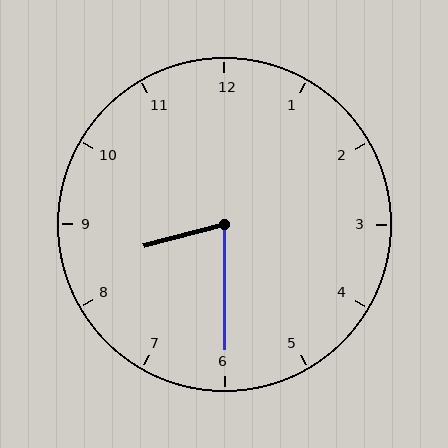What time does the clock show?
8:30.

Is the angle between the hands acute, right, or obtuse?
It is acute.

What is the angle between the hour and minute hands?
Approximately 75 degrees.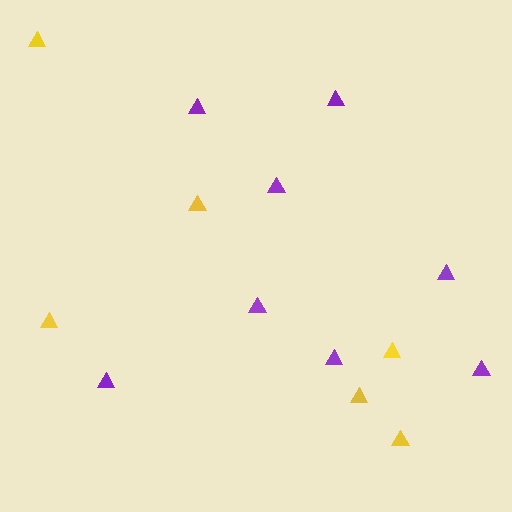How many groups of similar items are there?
There are 2 groups: one group of purple triangles (8) and one group of yellow triangles (6).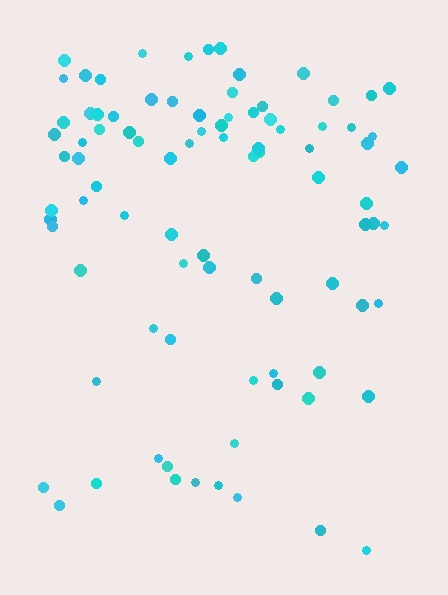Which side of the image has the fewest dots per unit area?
The bottom.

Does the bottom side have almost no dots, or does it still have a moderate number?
Still a moderate number, just noticeably fewer than the top.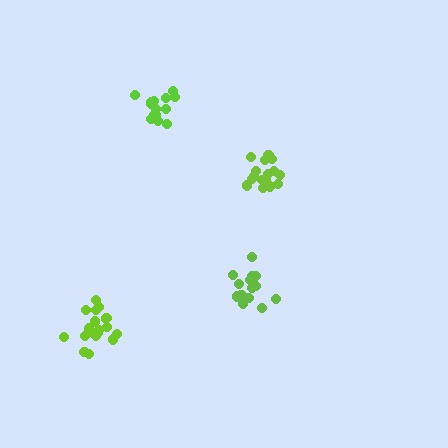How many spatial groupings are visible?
There are 4 spatial groupings.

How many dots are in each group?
Group 1: 17 dots, Group 2: 14 dots, Group 3: 19 dots, Group 4: 15 dots (65 total).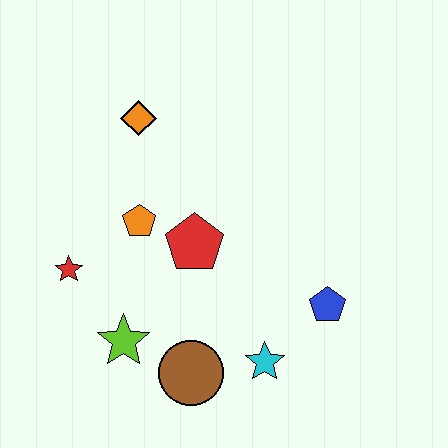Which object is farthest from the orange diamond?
The cyan star is farthest from the orange diamond.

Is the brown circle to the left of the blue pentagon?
Yes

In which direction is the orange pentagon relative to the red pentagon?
The orange pentagon is to the left of the red pentagon.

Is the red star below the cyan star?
No